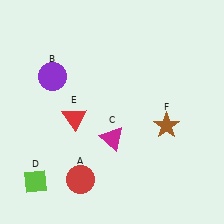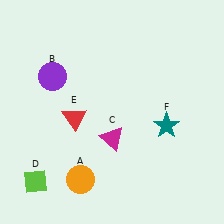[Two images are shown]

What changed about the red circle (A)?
In Image 1, A is red. In Image 2, it changed to orange.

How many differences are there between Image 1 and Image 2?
There are 2 differences between the two images.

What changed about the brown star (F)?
In Image 1, F is brown. In Image 2, it changed to teal.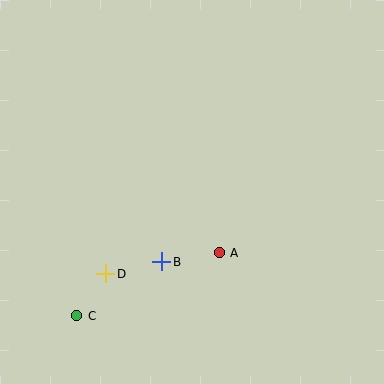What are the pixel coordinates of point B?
Point B is at (162, 262).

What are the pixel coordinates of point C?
Point C is at (77, 316).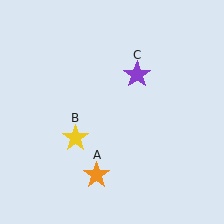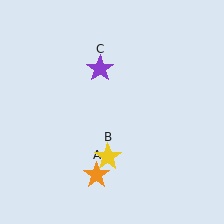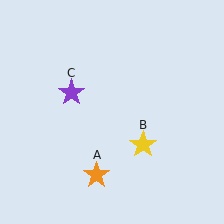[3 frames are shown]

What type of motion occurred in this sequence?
The yellow star (object B), purple star (object C) rotated counterclockwise around the center of the scene.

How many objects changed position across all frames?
2 objects changed position: yellow star (object B), purple star (object C).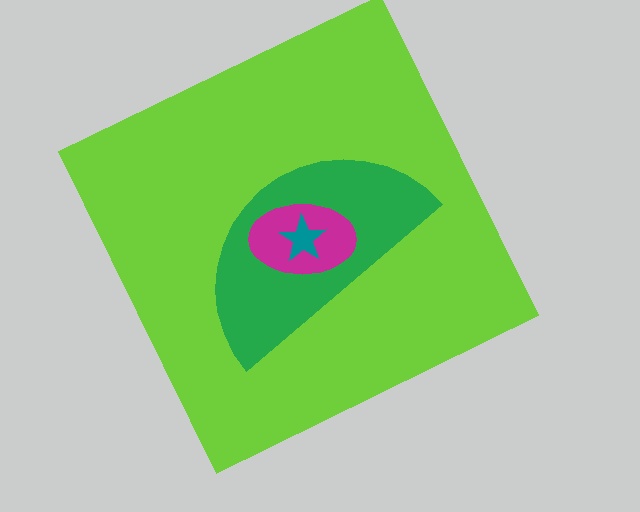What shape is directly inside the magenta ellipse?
The teal star.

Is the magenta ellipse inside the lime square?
Yes.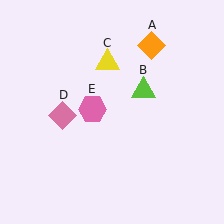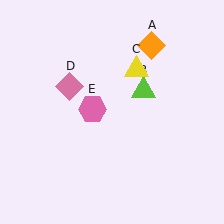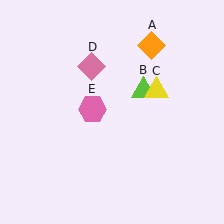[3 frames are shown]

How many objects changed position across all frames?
2 objects changed position: yellow triangle (object C), pink diamond (object D).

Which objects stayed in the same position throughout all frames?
Orange diamond (object A) and lime triangle (object B) and pink hexagon (object E) remained stationary.